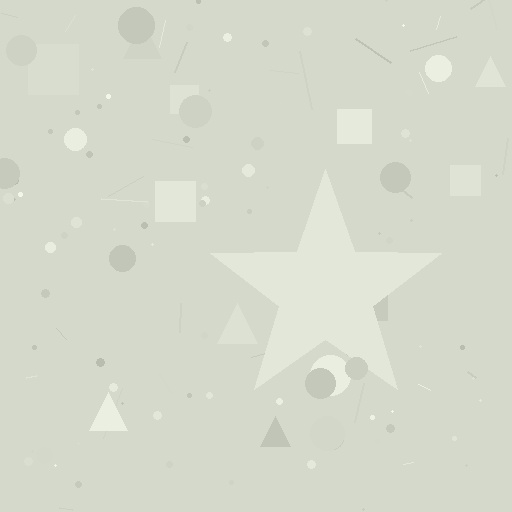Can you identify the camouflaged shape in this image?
The camouflaged shape is a star.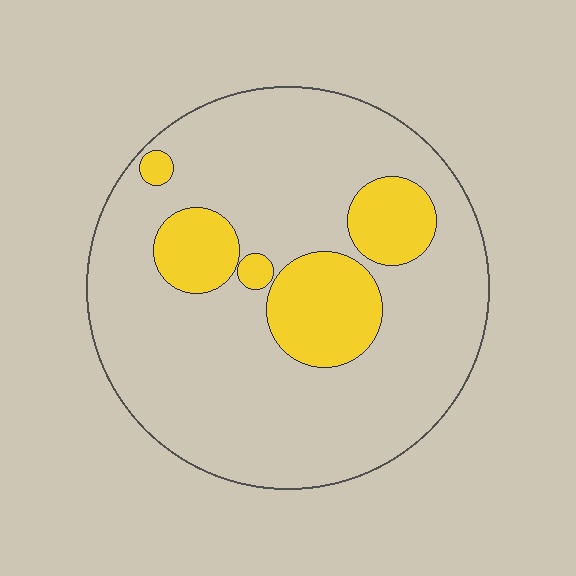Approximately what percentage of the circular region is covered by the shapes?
Approximately 20%.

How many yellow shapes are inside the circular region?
5.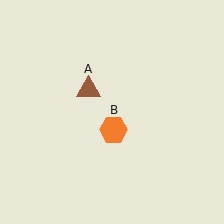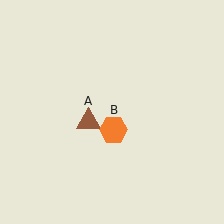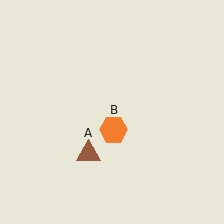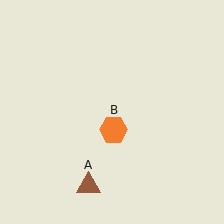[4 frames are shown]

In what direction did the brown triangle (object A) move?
The brown triangle (object A) moved down.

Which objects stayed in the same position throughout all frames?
Orange hexagon (object B) remained stationary.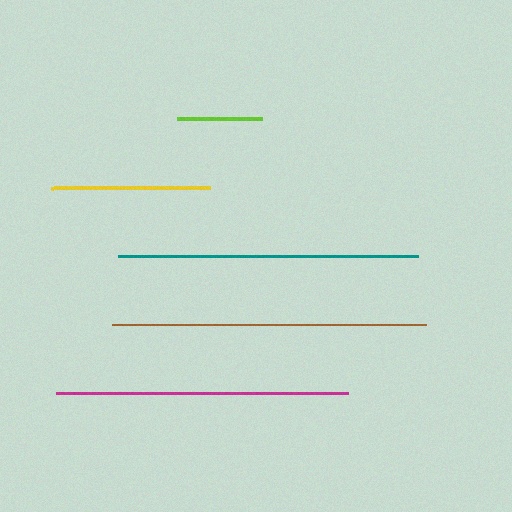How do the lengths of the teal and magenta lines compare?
The teal and magenta lines are approximately the same length.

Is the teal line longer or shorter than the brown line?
The brown line is longer than the teal line.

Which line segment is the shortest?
The lime line is the shortest at approximately 85 pixels.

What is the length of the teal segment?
The teal segment is approximately 300 pixels long.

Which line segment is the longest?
The brown line is the longest at approximately 313 pixels.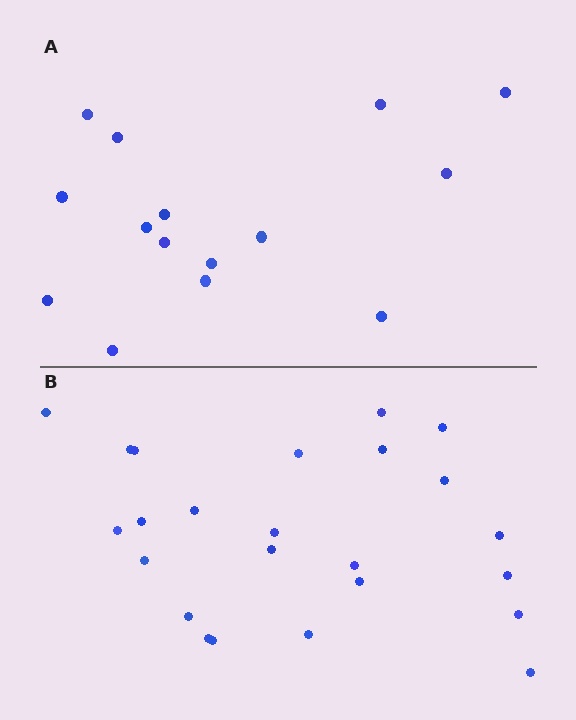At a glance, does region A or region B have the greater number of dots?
Region B (the bottom region) has more dots.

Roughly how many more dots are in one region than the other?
Region B has roughly 8 or so more dots than region A.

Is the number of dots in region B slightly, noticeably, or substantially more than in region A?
Region B has substantially more. The ratio is roughly 1.6 to 1.